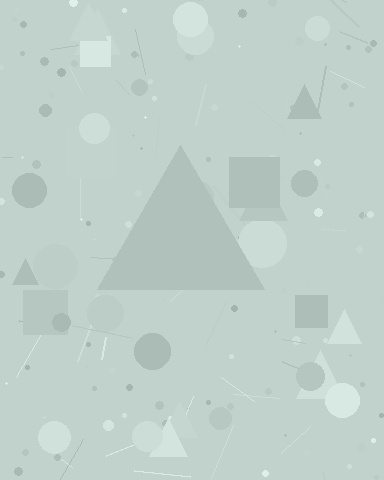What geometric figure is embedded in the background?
A triangle is embedded in the background.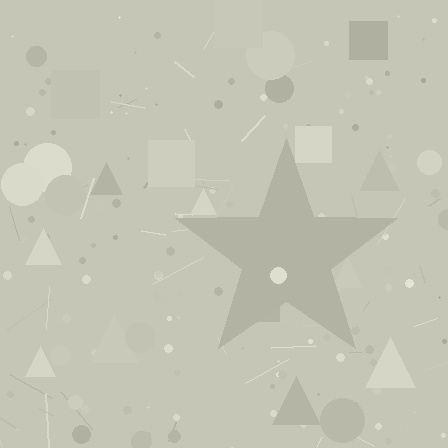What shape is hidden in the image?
A star is hidden in the image.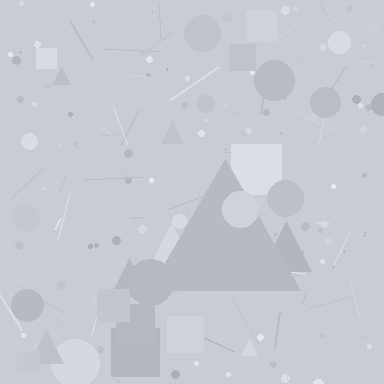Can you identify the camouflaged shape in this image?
The camouflaged shape is a triangle.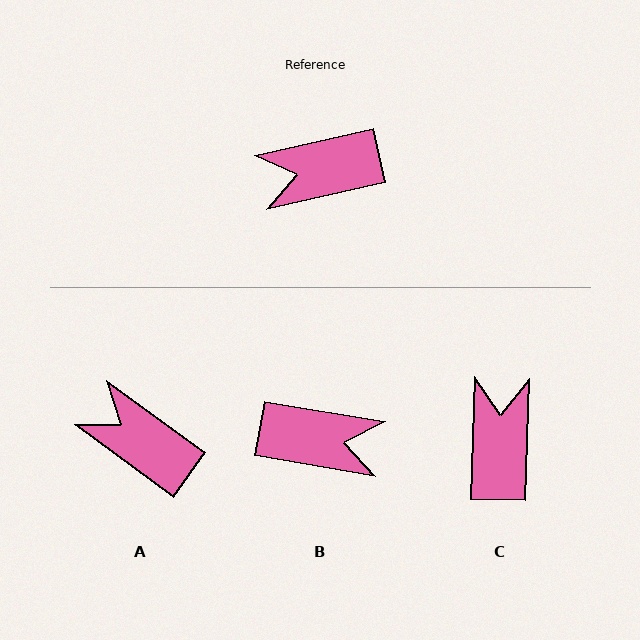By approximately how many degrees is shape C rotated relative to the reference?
Approximately 104 degrees clockwise.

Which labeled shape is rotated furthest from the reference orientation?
B, about 158 degrees away.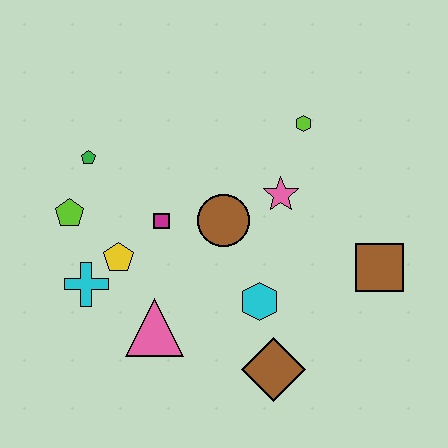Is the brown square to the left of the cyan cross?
No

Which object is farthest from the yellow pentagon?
The brown square is farthest from the yellow pentagon.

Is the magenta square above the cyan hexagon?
Yes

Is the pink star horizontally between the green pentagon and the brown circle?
No